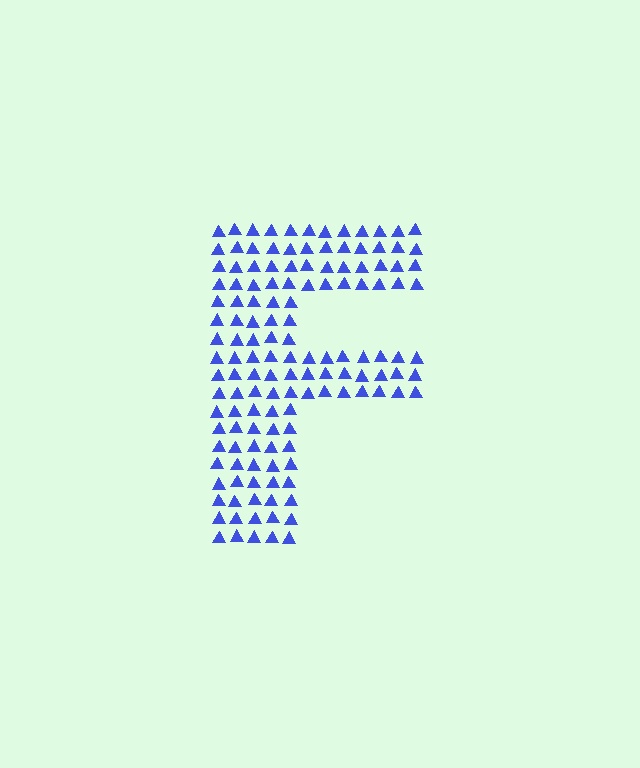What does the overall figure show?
The overall figure shows the letter F.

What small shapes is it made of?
It is made of small triangles.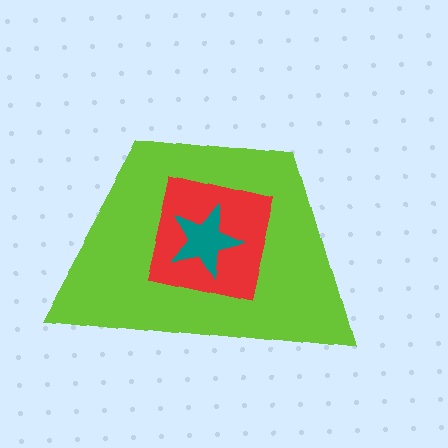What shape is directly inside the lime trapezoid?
The red square.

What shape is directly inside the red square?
The teal star.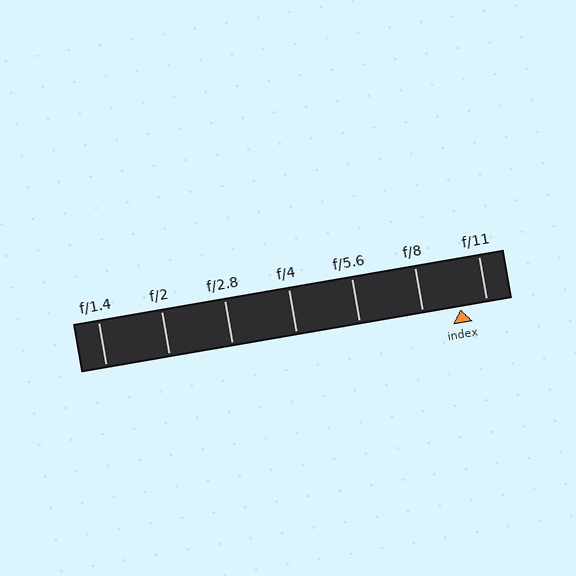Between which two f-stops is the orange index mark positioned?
The index mark is between f/8 and f/11.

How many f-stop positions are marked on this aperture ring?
There are 7 f-stop positions marked.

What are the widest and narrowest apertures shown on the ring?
The widest aperture shown is f/1.4 and the narrowest is f/11.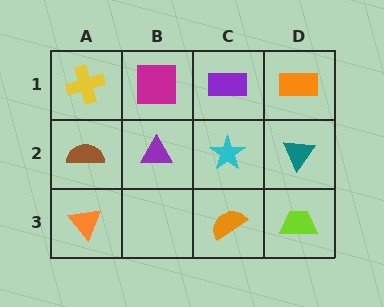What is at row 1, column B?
A magenta square.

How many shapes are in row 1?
4 shapes.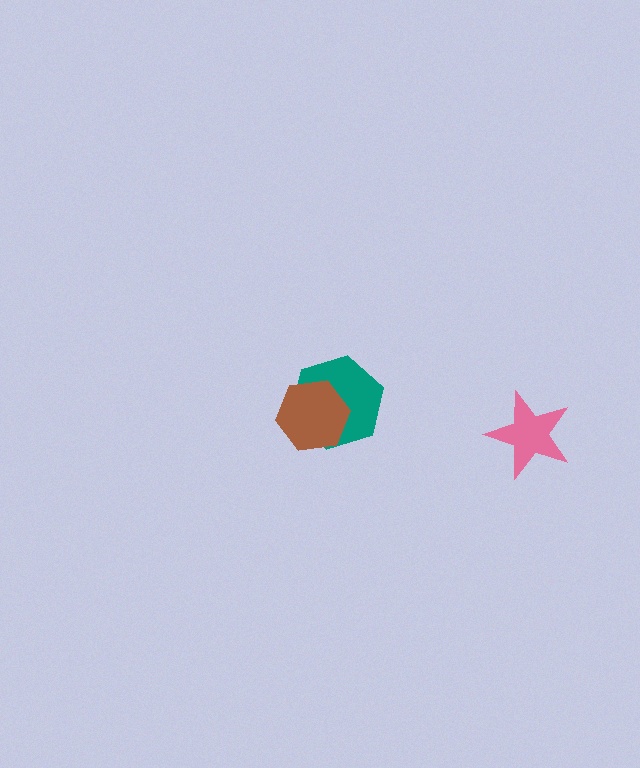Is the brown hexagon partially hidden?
No, no other shape covers it.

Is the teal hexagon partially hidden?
Yes, it is partially covered by another shape.